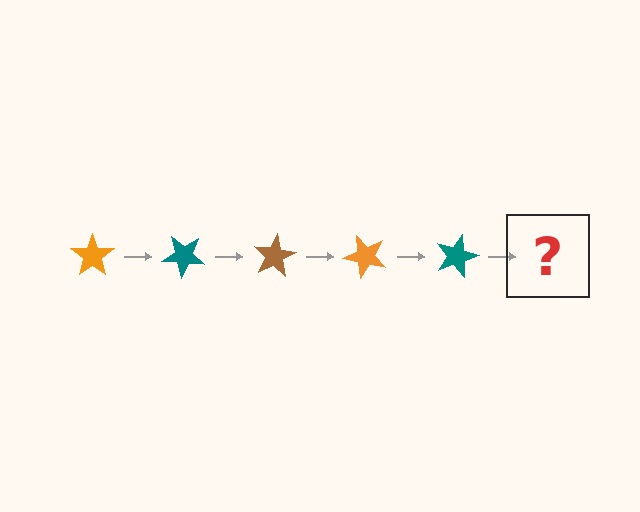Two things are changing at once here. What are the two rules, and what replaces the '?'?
The two rules are that it rotates 40 degrees each step and the color cycles through orange, teal, and brown. The '?' should be a brown star, rotated 200 degrees from the start.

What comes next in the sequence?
The next element should be a brown star, rotated 200 degrees from the start.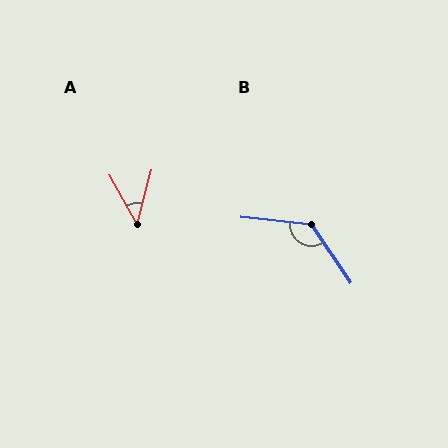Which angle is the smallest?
A, at approximately 44 degrees.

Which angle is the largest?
B, at approximately 130 degrees.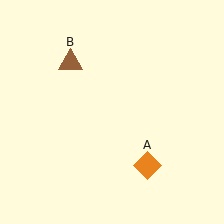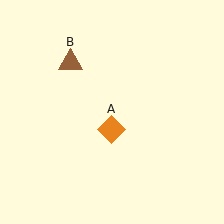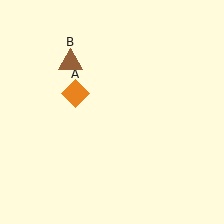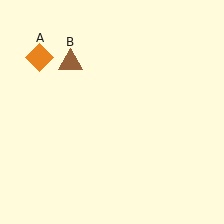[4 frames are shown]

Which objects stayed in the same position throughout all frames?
Brown triangle (object B) remained stationary.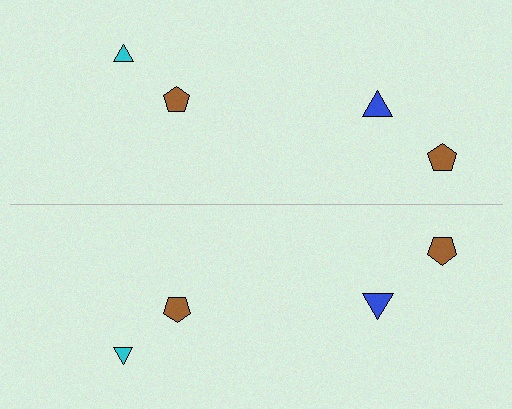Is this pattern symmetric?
Yes, this pattern has bilateral (reflection) symmetry.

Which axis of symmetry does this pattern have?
The pattern has a horizontal axis of symmetry running through the center of the image.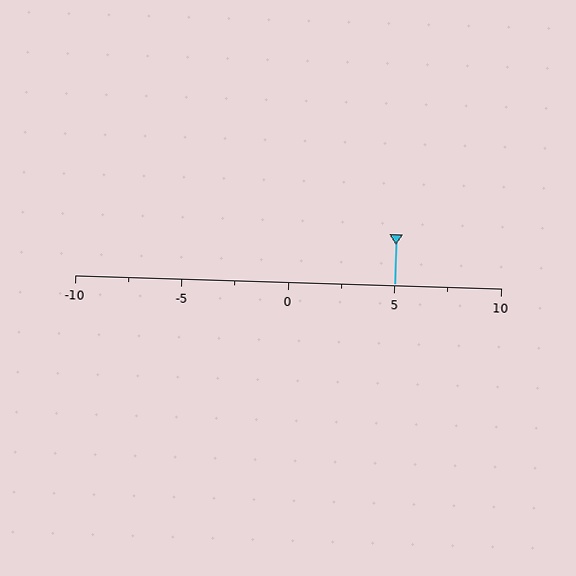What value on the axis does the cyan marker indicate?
The marker indicates approximately 5.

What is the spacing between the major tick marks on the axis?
The major ticks are spaced 5 apart.